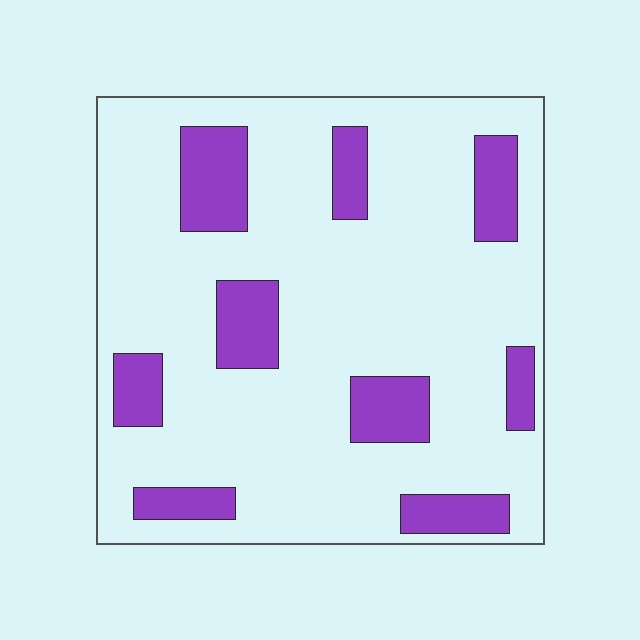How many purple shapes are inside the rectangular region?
9.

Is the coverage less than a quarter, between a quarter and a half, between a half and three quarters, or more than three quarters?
Less than a quarter.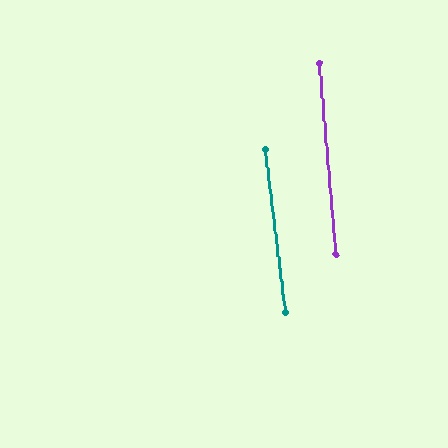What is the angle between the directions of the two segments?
Approximately 2 degrees.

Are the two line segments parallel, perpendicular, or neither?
Parallel — their directions differ by only 1.8°.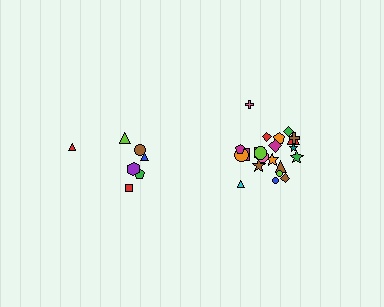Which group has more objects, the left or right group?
The right group.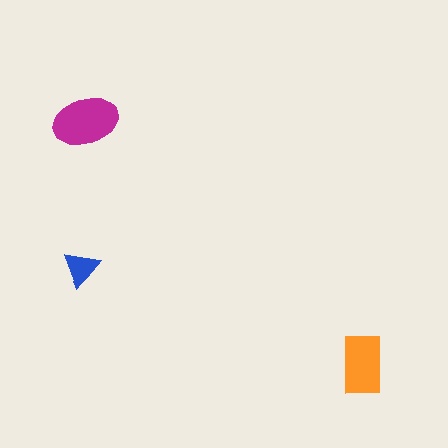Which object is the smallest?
The blue triangle.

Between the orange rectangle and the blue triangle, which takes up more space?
The orange rectangle.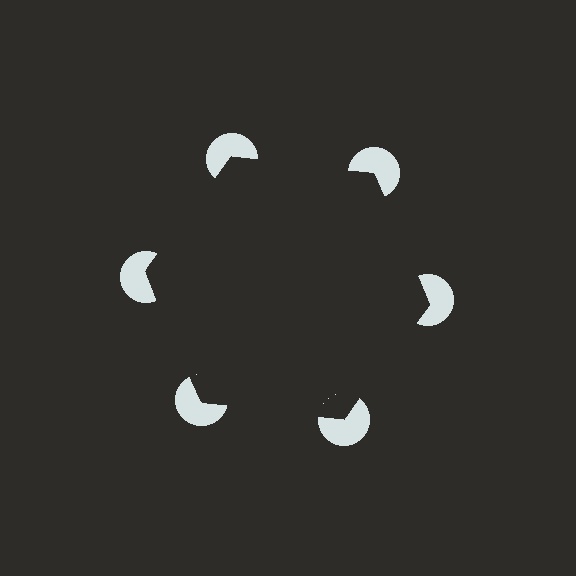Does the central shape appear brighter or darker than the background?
It typically appears slightly darker than the background, even though no actual brightness change is drawn.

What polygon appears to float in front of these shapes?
An illusory hexagon — its edges are inferred from the aligned wedge cuts in the pac-man discs, not physically drawn.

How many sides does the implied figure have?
6 sides.